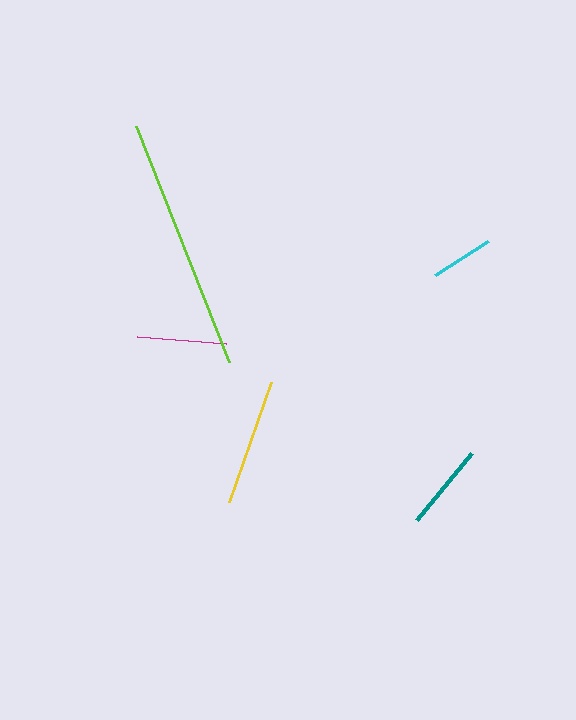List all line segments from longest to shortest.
From longest to shortest: lime, yellow, magenta, teal, cyan.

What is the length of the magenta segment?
The magenta segment is approximately 89 pixels long.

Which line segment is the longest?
The lime line is the longest at approximately 253 pixels.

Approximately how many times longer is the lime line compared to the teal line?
The lime line is approximately 2.9 times the length of the teal line.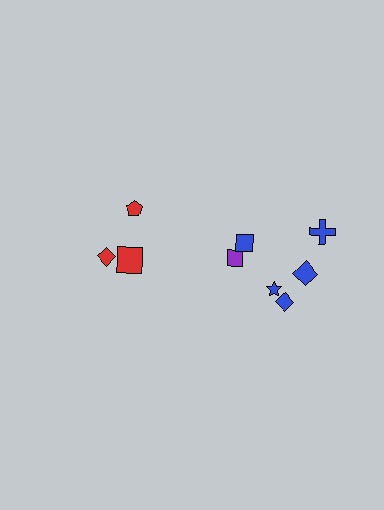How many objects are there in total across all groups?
There are 9 objects.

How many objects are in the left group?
There are 3 objects.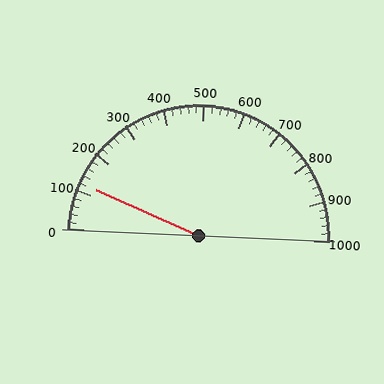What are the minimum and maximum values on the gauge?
The gauge ranges from 0 to 1000.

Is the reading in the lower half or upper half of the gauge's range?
The reading is in the lower half of the range (0 to 1000).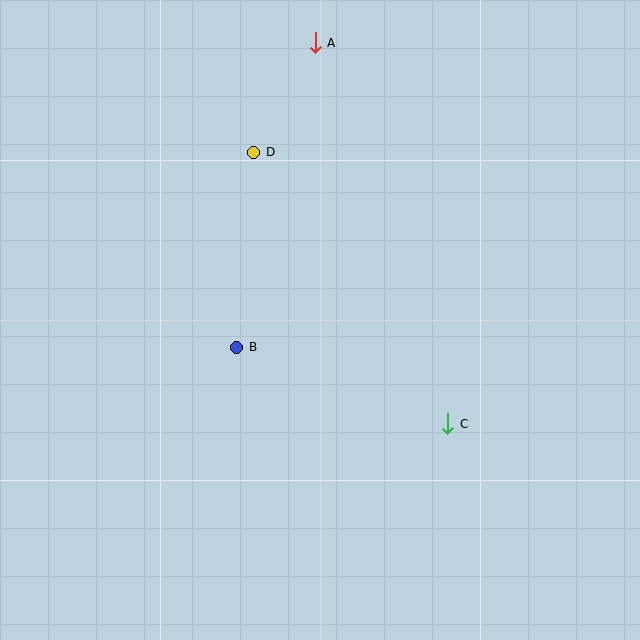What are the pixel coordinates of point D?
Point D is at (254, 152).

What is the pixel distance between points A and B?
The distance between A and B is 315 pixels.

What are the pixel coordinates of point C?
Point C is at (448, 424).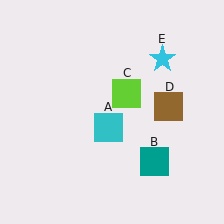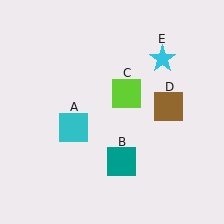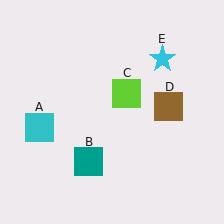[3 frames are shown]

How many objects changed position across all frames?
2 objects changed position: cyan square (object A), teal square (object B).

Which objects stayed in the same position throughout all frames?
Lime square (object C) and brown square (object D) and cyan star (object E) remained stationary.